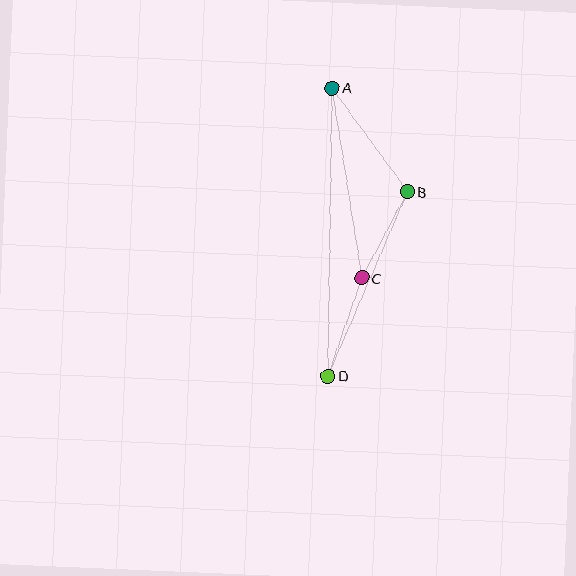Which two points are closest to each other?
Points B and C are closest to each other.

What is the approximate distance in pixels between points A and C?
The distance between A and C is approximately 192 pixels.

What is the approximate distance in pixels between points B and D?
The distance between B and D is approximately 200 pixels.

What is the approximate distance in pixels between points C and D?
The distance between C and D is approximately 103 pixels.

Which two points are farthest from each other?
Points A and D are farthest from each other.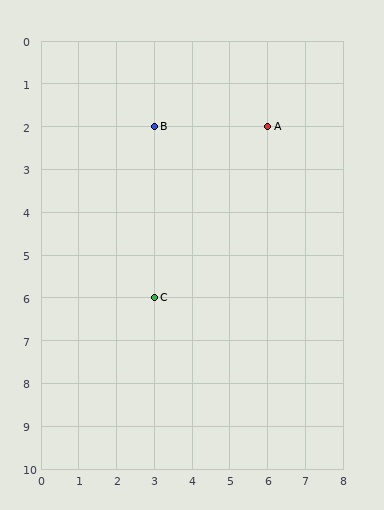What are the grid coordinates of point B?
Point B is at grid coordinates (3, 2).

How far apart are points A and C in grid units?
Points A and C are 3 columns and 4 rows apart (about 5.0 grid units diagonally).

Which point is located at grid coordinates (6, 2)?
Point A is at (6, 2).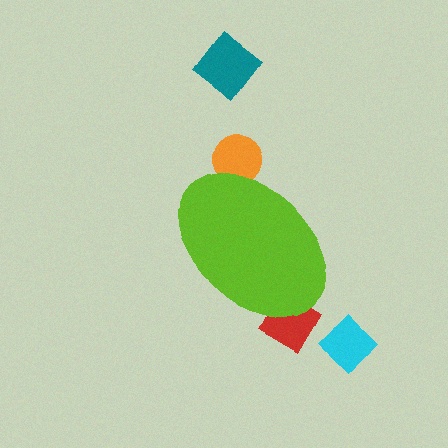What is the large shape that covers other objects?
A lime ellipse.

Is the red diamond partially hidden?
Yes, the red diamond is partially hidden behind the lime ellipse.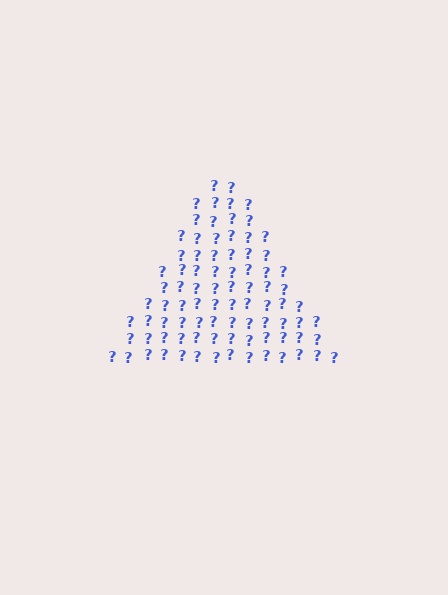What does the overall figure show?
The overall figure shows a triangle.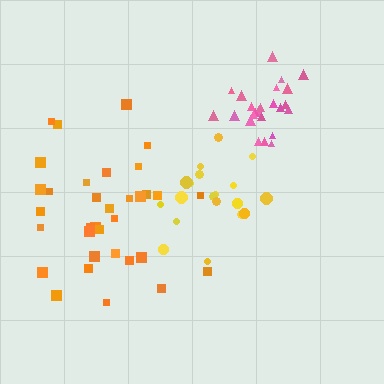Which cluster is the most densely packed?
Pink.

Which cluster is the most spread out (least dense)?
Orange.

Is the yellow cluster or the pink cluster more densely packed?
Pink.